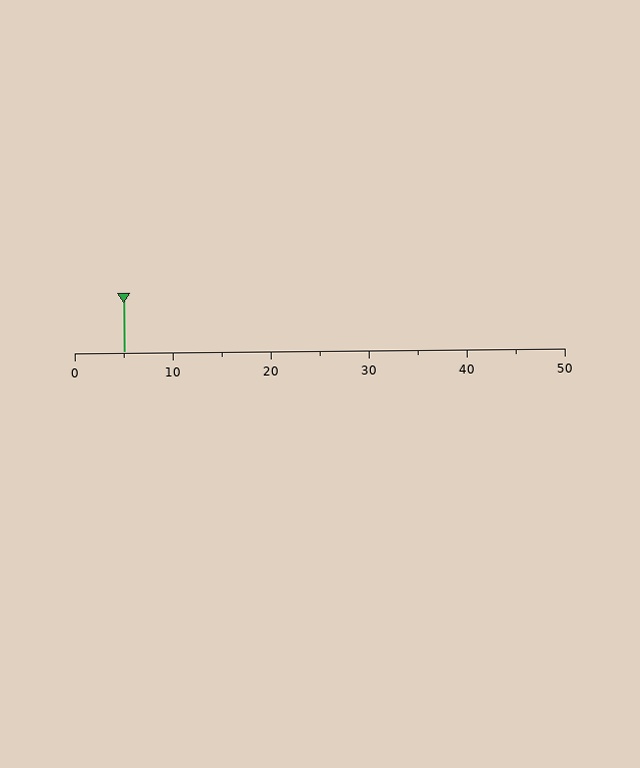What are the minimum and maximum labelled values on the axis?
The axis runs from 0 to 50.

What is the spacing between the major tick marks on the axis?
The major ticks are spaced 10 apart.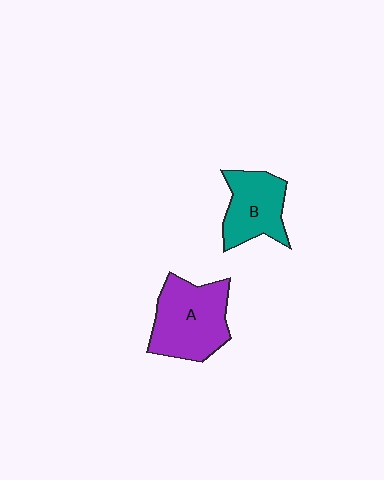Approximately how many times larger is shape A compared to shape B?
Approximately 1.3 times.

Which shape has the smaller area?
Shape B (teal).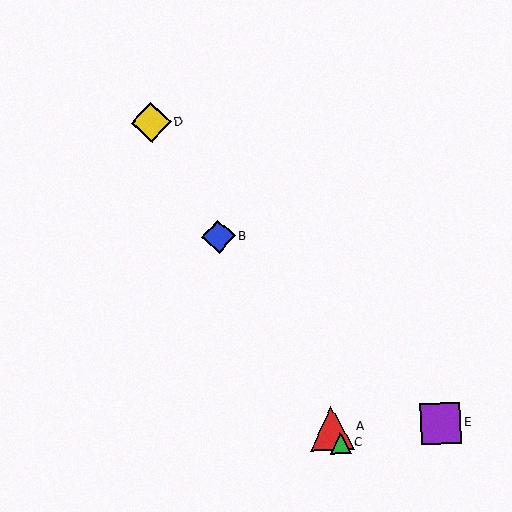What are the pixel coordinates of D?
Object D is at (151, 123).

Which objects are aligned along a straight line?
Objects A, B, C, D are aligned along a straight line.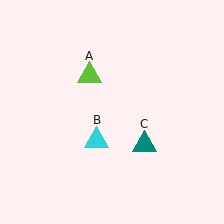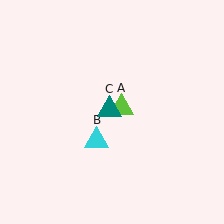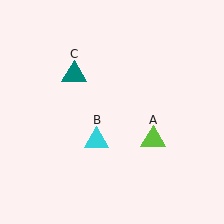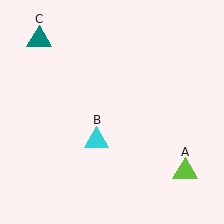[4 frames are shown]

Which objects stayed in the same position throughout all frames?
Cyan triangle (object B) remained stationary.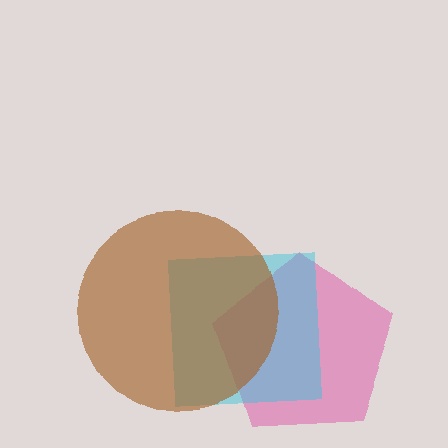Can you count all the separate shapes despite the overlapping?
Yes, there are 3 separate shapes.